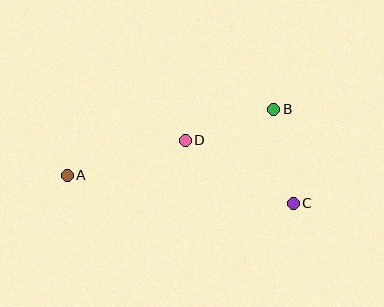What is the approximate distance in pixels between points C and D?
The distance between C and D is approximately 125 pixels.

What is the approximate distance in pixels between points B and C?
The distance between B and C is approximately 96 pixels.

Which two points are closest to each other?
Points B and D are closest to each other.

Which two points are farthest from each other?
Points A and C are farthest from each other.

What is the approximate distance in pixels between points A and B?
The distance between A and B is approximately 216 pixels.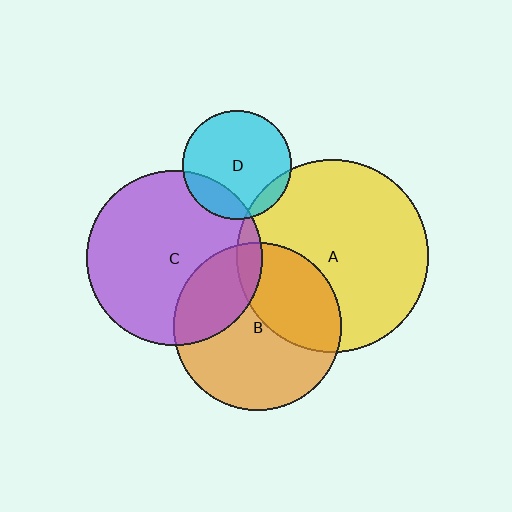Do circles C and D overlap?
Yes.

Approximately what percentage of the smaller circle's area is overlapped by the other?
Approximately 20%.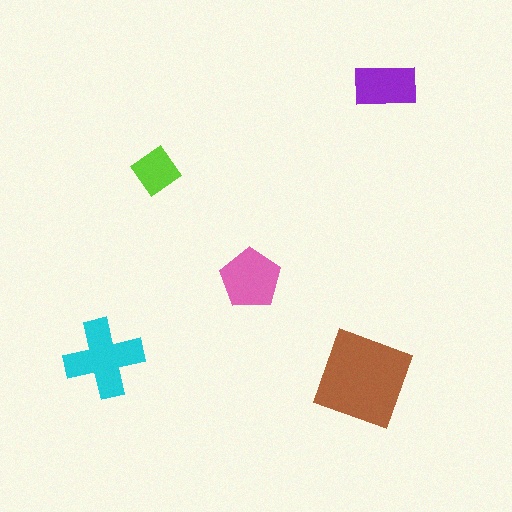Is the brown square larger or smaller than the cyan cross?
Larger.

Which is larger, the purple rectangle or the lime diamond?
The purple rectangle.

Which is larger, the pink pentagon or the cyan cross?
The cyan cross.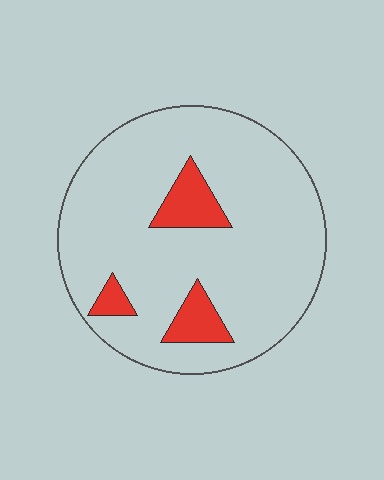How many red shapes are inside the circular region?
3.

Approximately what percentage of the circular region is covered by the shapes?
Approximately 10%.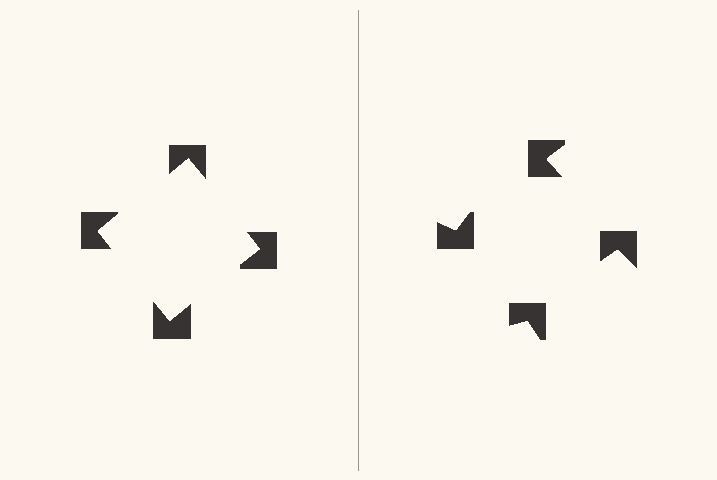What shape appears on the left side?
An illusory square.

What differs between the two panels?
The notched squares are positioned identically on both sides; only the wedge orientations differ. On the left they align to a square; on the right they are misaligned.